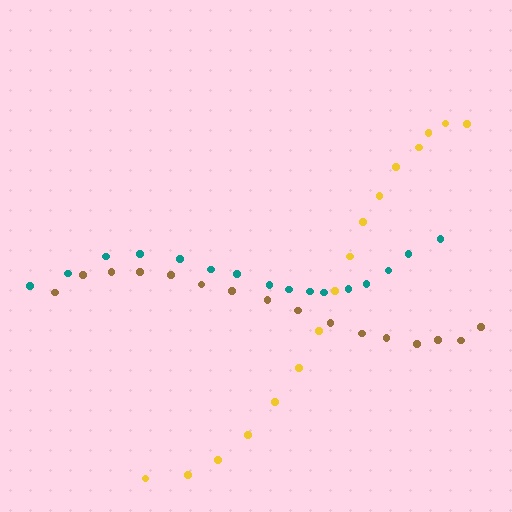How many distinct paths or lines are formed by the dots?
There are 3 distinct paths.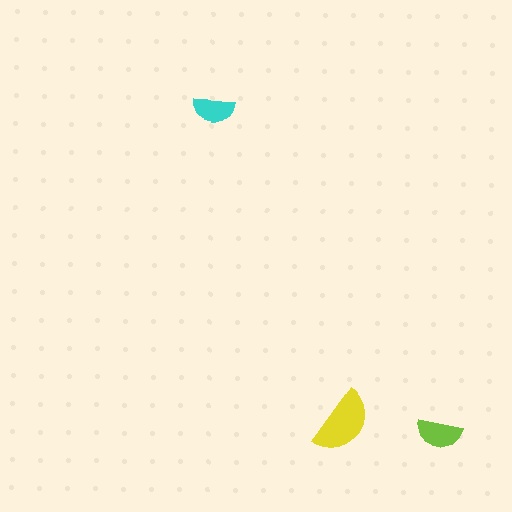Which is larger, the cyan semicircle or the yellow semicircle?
The yellow one.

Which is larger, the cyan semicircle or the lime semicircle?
The lime one.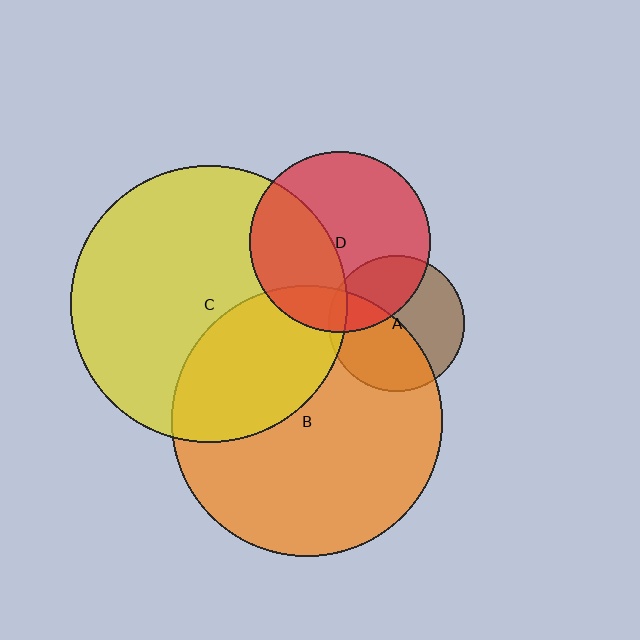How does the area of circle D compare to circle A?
Approximately 1.8 times.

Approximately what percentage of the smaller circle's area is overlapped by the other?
Approximately 15%.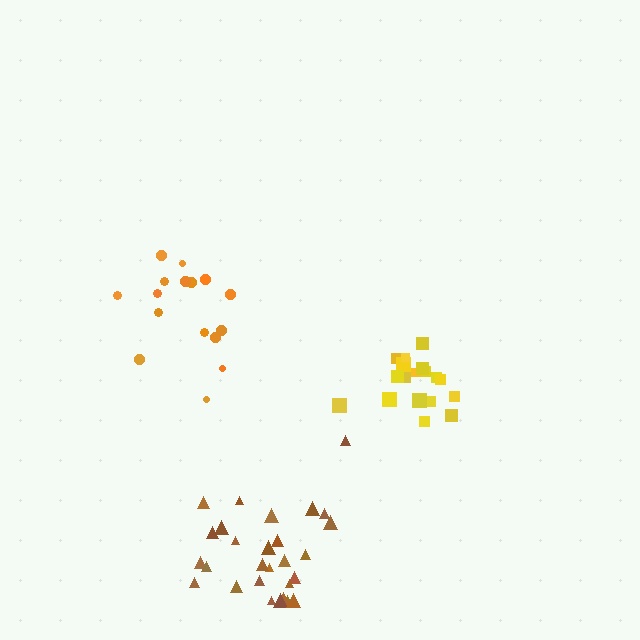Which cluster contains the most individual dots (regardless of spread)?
Brown (30).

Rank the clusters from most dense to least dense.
yellow, brown, orange.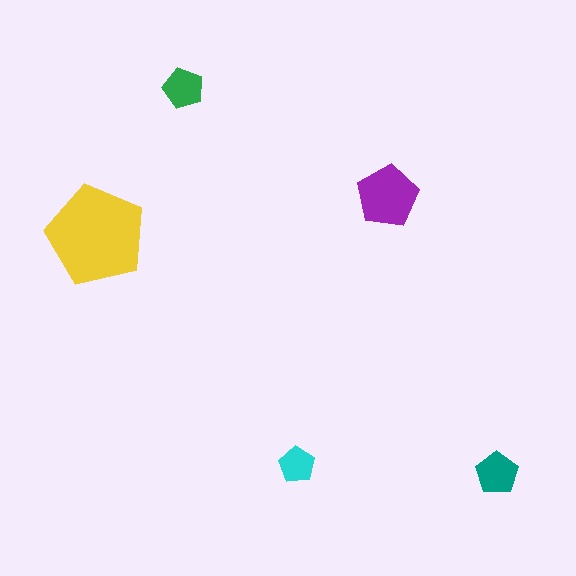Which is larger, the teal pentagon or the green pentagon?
The teal one.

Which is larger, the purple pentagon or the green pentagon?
The purple one.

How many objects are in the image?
There are 5 objects in the image.